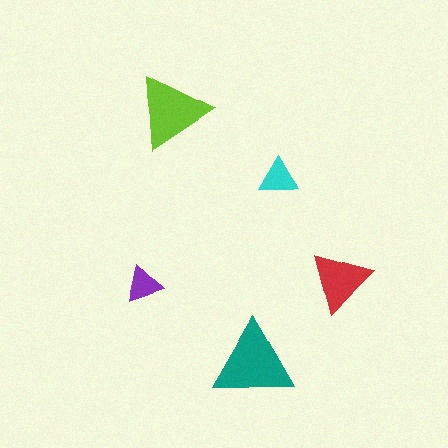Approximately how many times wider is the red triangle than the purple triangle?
About 1.5 times wider.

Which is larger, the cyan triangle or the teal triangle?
The teal one.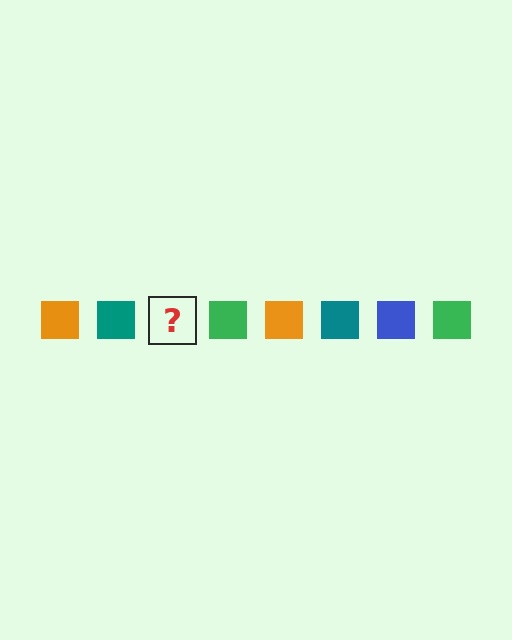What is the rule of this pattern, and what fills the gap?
The rule is that the pattern cycles through orange, teal, blue, green squares. The gap should be filled with a blue square.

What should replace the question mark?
The question mark should be replaced with a blue square.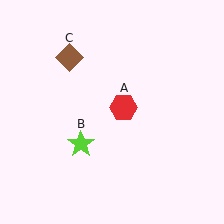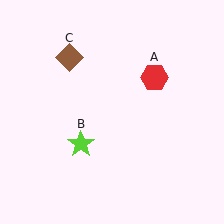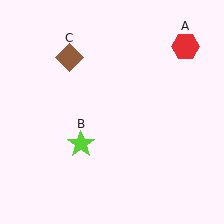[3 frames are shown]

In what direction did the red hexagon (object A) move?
The red hexagon (object A) moved up and to the right.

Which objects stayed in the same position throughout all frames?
Lime star (object B) and brown diamond (object C) remained stationary.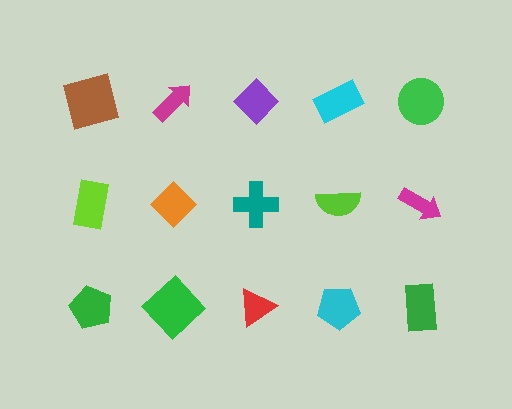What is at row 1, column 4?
A cyan rectangle.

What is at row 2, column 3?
A teal cross.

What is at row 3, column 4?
A cyan pentagon.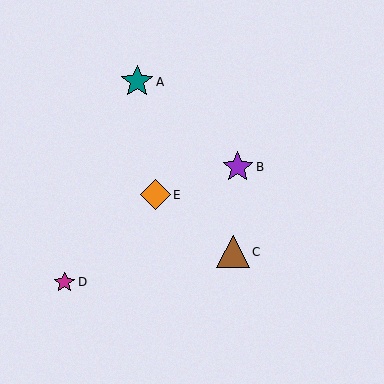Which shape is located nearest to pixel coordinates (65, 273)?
The magenta star (labeled D) at (64, 282) is nearest to that location.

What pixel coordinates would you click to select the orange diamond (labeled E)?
Click at (155, 195) to select the orange diamond E.